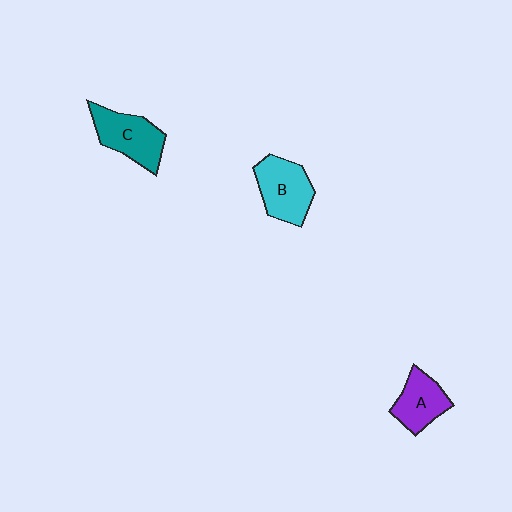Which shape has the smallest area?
Shape A (purple).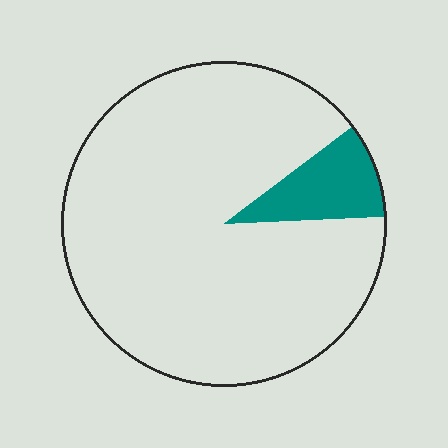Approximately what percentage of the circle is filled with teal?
Approximately 10%.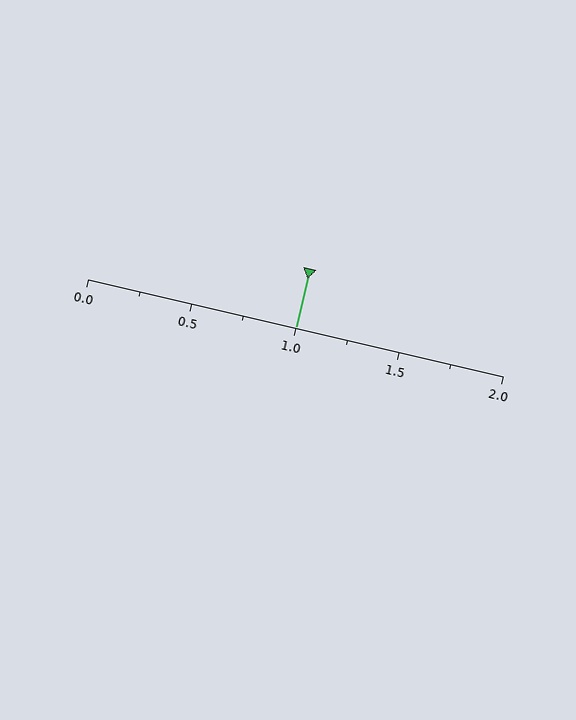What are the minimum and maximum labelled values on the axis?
The axis runs from 0.0 to 2.0.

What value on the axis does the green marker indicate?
The marker indicates approximately 1.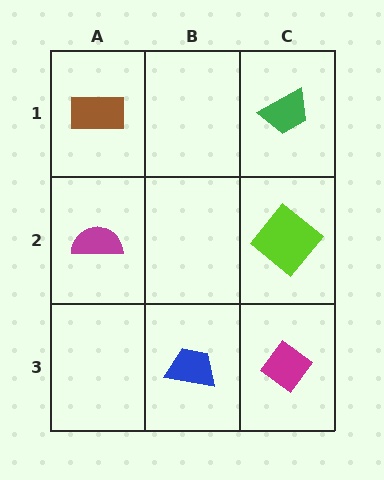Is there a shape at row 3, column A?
No, that cell is empty.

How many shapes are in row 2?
2 shapes.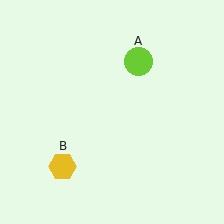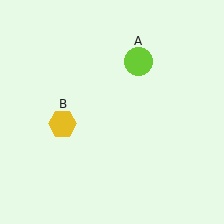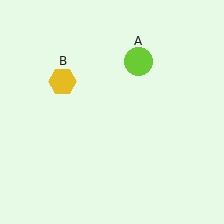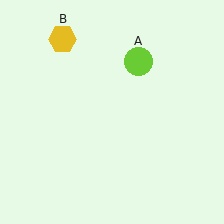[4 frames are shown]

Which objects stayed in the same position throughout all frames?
Lime circle (object A) remained stationary.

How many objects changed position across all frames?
1 object changed position: yellow hexagon (object B).